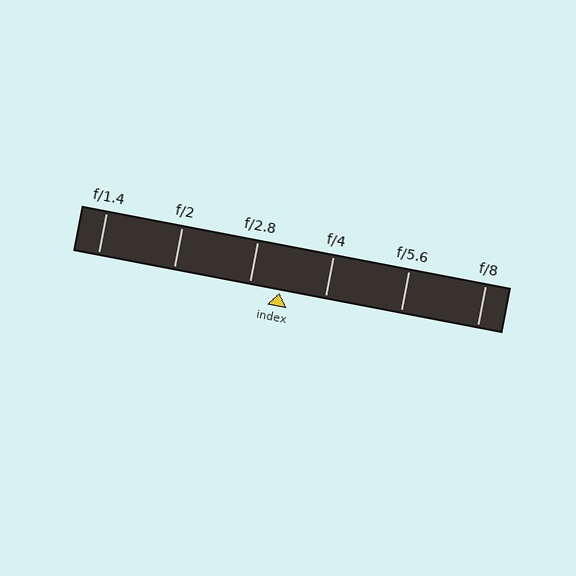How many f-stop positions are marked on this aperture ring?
There are 6 f-stop positions marked.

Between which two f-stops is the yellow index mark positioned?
The index mark is between f/2.8 and f/4.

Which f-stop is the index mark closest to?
The index mark is closest to f/2.8.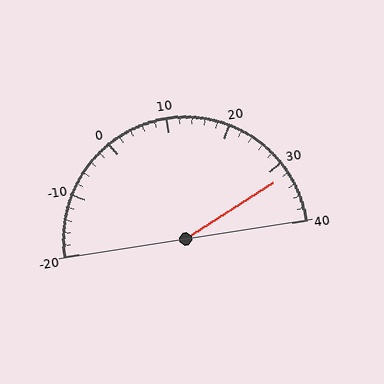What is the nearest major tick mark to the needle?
The nearest major tick mark is 30.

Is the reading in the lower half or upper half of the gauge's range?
The reading is in the upper half of the range (-20 to 40).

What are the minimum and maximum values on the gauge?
The gauge ranges from -20 to 40.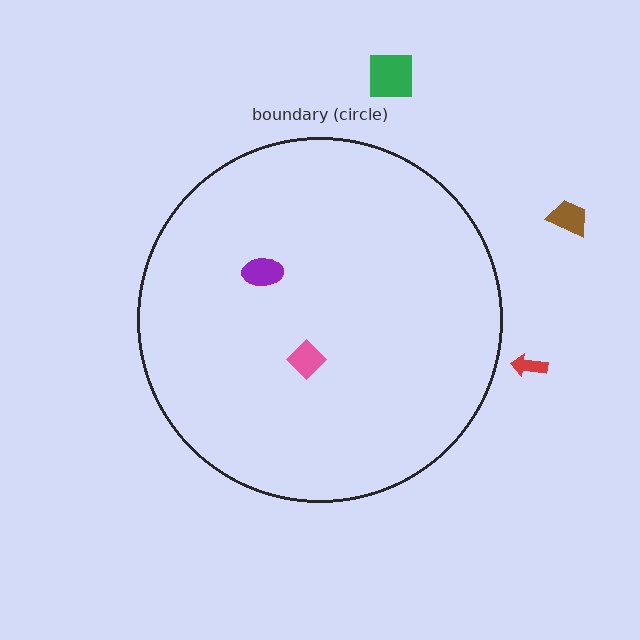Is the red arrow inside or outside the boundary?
Outside.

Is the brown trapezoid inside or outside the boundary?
Outside.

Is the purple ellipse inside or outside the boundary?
Inside.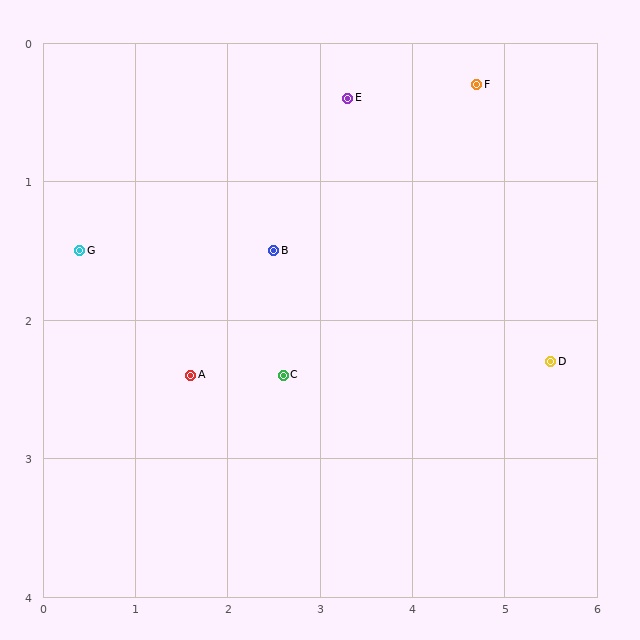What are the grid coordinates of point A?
Point A is at approximately (1.6, 2.4).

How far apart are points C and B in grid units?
Points C and B are about 0.9 grid units apart.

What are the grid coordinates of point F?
Point F is at approximately (4.7, 0.3).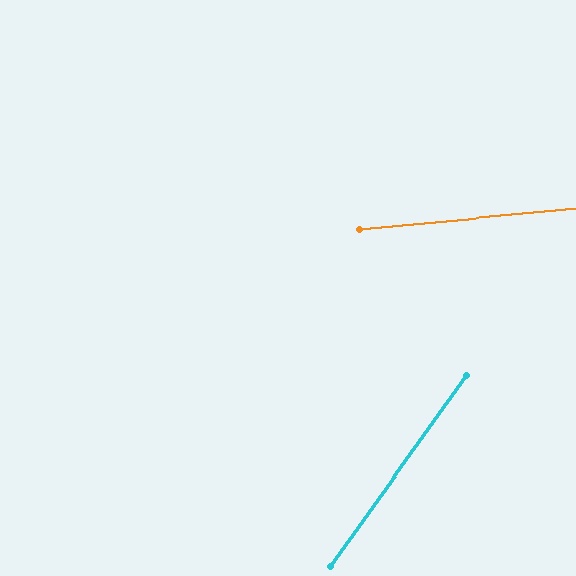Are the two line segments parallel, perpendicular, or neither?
Neither parallel nor perpendicular — they differ by about 49°.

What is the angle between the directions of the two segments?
Approximately 49 degrees.